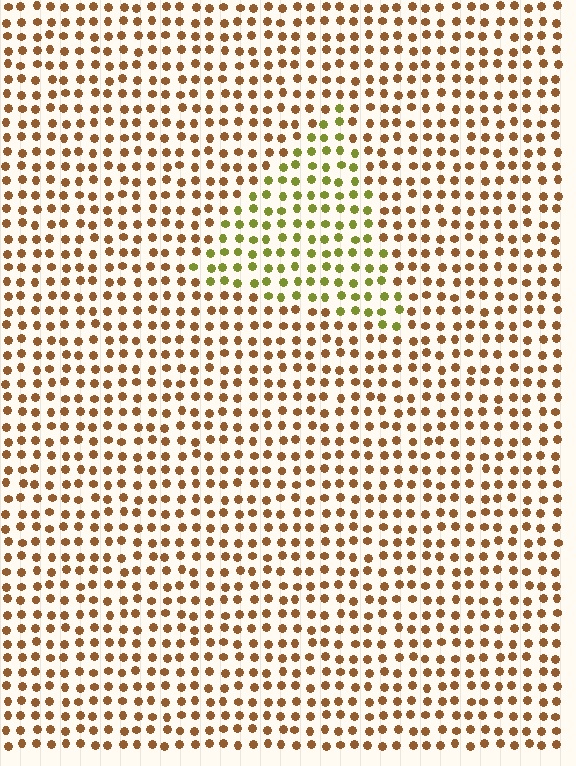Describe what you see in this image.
The image is filled with small brown elements in a uniform arrangement. A triangle-shaped region is visible where the elements are tinted to a slightly different hue, forming a subtle color boundary.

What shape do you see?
I see a triangle.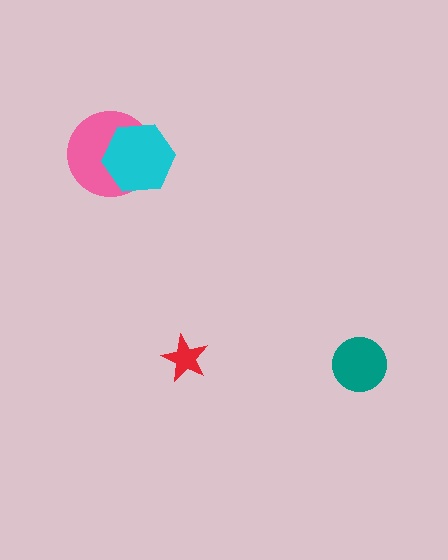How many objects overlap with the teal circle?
0 objects overlap with the teal circle.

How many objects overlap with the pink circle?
1 object overlaps with the pink circle.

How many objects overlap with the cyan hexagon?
1 object overlaps with the cyan hexagon.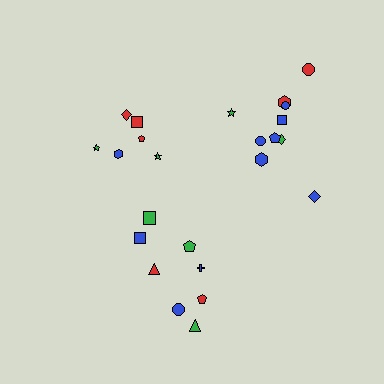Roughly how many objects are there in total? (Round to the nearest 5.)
Roughly 25 objects in total.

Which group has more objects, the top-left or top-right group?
The top-right group.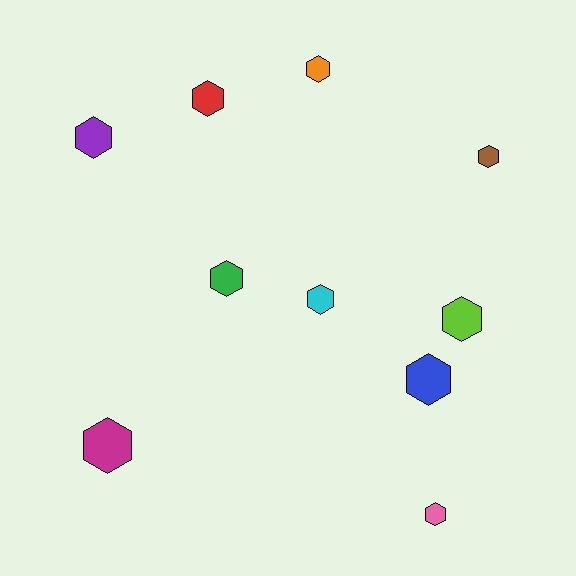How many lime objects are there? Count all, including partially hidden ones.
There is 1 lime object.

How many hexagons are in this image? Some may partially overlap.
There are 10 hexagons.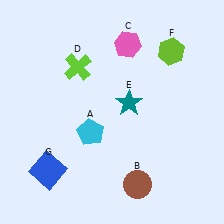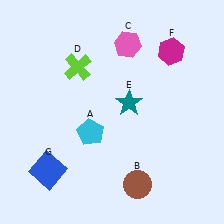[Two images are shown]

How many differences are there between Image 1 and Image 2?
There is 1 difference between the two images.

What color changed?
The hexagon (F) changed from lime in Image 1 to magenta in Image 2.